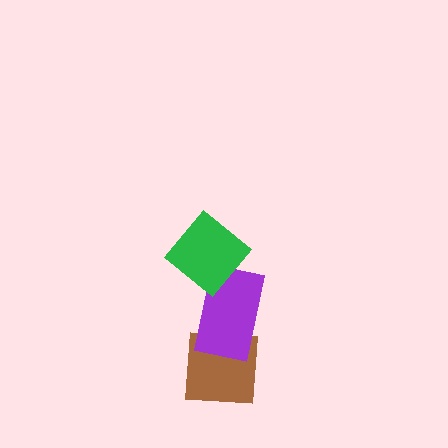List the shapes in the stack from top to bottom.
From top to bottom: the green diamond, the purple rectangle, the brown square.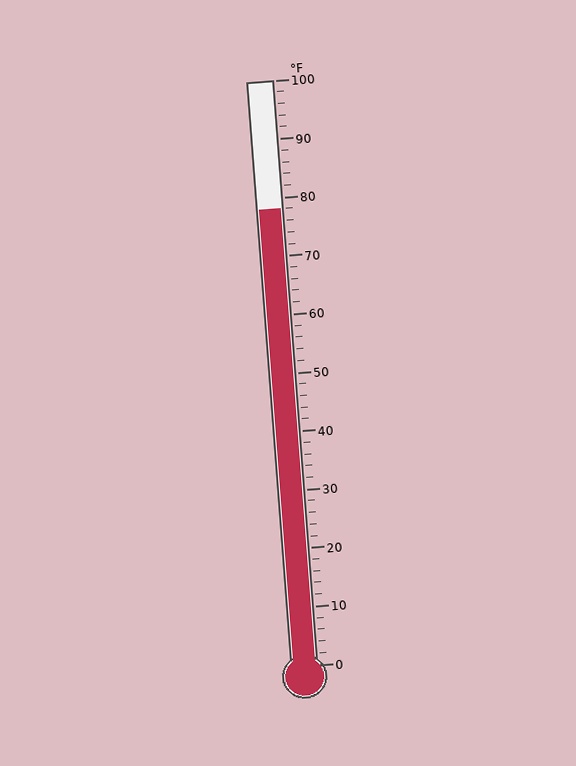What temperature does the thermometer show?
The thermometer shows approximately 78°F.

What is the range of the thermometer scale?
The thermometer scale ranges from 0°F to 100°F.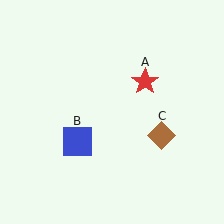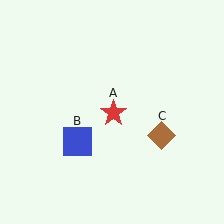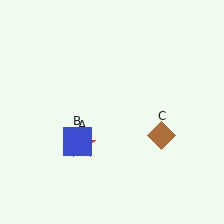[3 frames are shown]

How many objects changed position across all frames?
1 object changed position: red star (object A).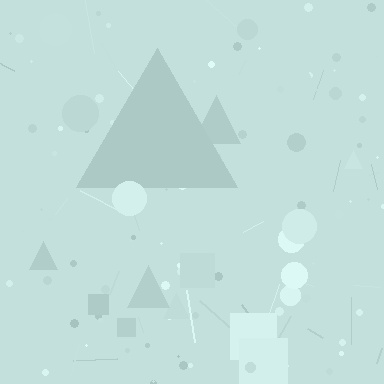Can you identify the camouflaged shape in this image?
The camouflaged shape is a triangle.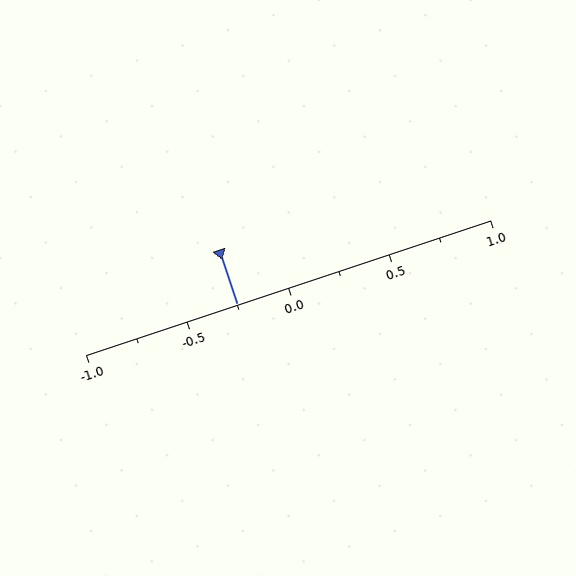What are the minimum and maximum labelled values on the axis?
The axis runs from -1.0 to 1.0.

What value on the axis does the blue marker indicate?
The marker indicates approximately -0.25.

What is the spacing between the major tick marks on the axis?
The major ticks are spaced 0.5 apart.